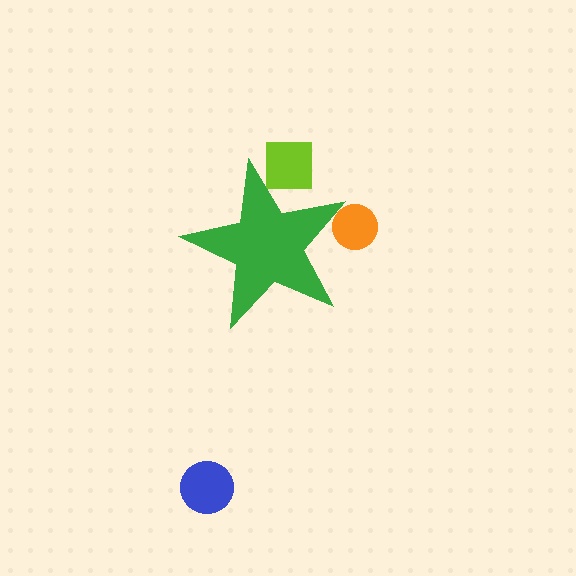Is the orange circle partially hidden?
Yes, the orange circle is partially hidden behind the green star.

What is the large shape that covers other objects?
A green star.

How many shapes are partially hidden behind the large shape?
2 shapes are partially hidden.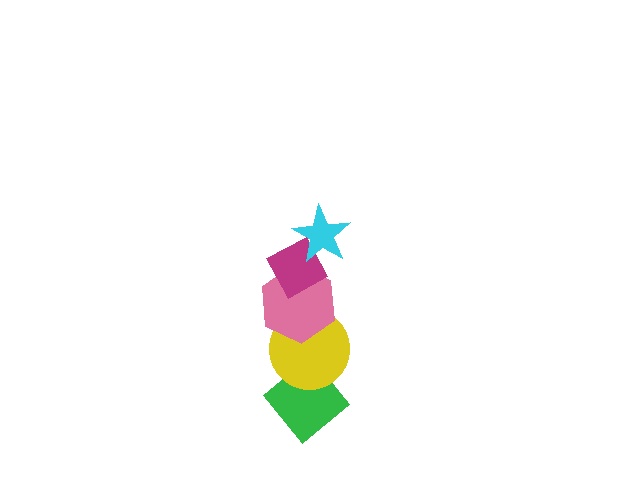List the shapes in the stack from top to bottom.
From top to bottom: the cyan star, the magenta diamond, the pink hexagon, the yellow circle, the green diamond.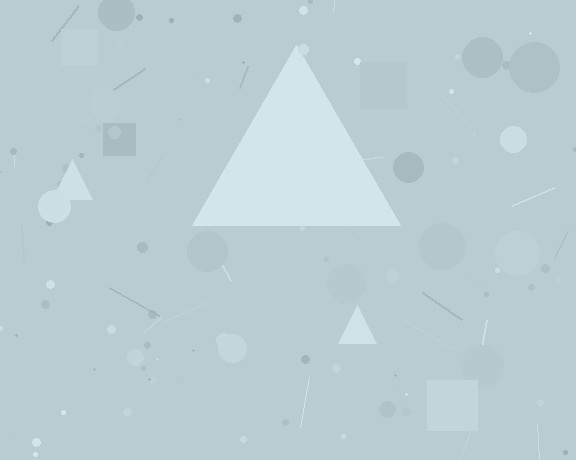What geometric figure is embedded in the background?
A triangle is embedded in the background.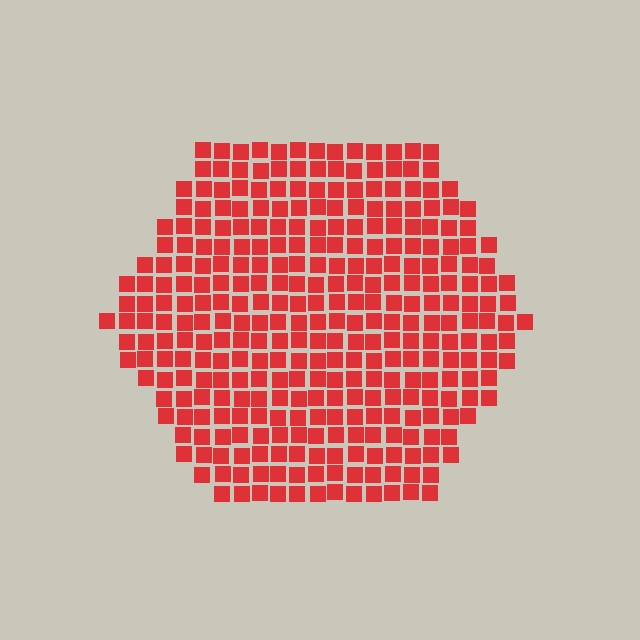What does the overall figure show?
The overall figure shows a hexagon.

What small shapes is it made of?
It is made of small squares.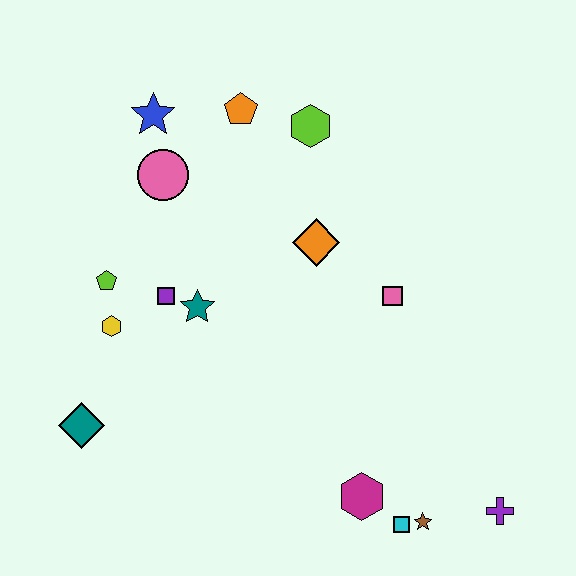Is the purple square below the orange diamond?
Yes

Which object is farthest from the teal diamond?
The purple cross is farthest from the teal diamond.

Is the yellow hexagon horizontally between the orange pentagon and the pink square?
No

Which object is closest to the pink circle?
The blue star is closest to the pink circle.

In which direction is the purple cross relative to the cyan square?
The purple cross is to the right of the cyan square.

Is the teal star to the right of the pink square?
No